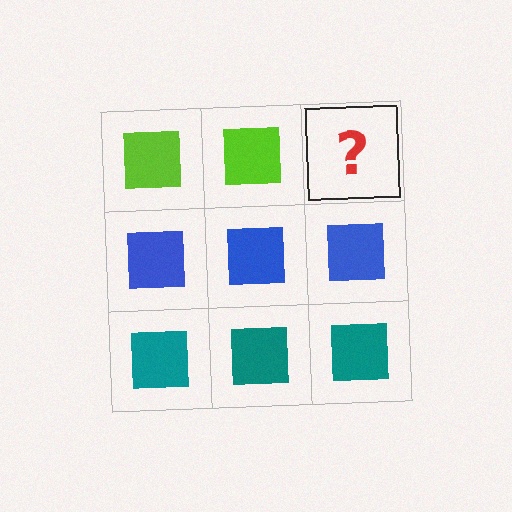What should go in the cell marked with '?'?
The missing cell should contain a lime square.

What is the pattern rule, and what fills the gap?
The rule is that each row has a consistent color. The gap should be filled with a lime square.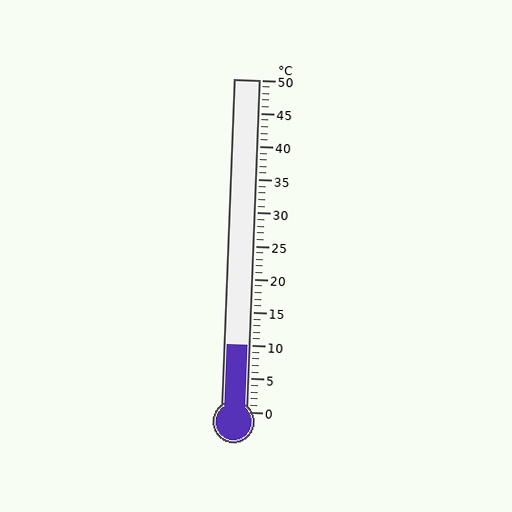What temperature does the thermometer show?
The thermometer shows approximately 10°C.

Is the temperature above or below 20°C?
The temperature is below 20°C.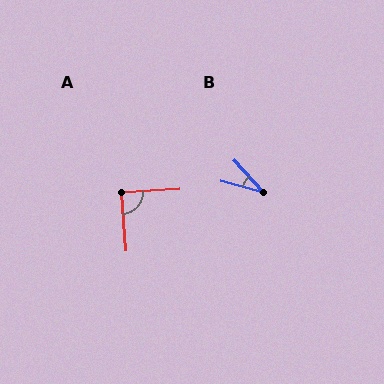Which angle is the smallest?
B, at approximately 33 degrees.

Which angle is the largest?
A, at approximately 90 degrees.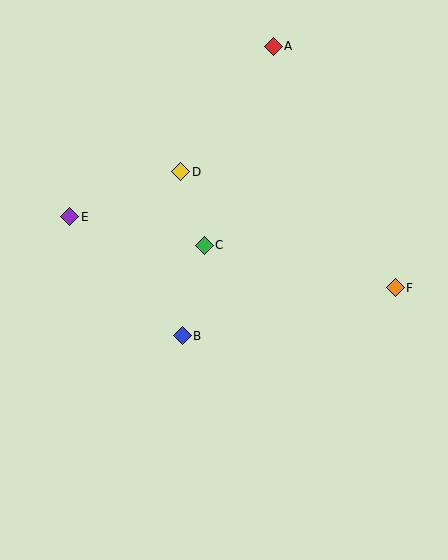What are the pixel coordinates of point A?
Point A is at (273, 46).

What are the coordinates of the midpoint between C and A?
The midpoint between C and A is at (239, 146).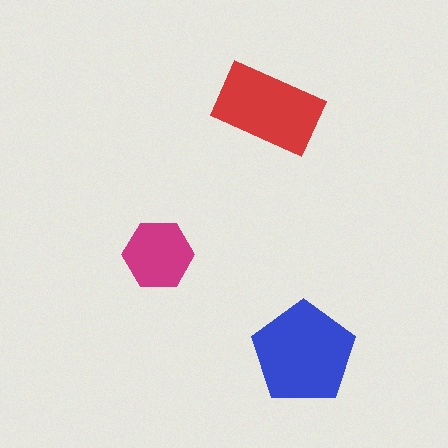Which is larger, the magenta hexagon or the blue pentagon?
The blue pentagon.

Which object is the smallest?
The magenta hexagon.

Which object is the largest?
The blue pentagon.